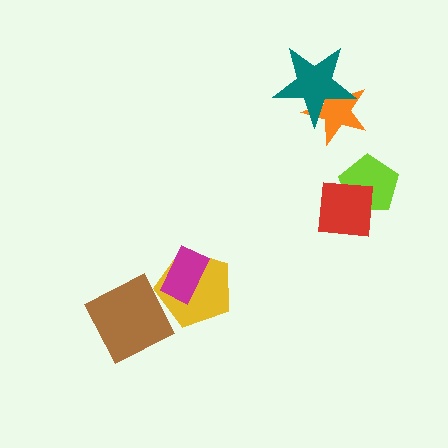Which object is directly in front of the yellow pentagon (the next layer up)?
The magenta rectangle is directly in front of the yellow pentagon.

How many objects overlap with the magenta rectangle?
1 object overlaps with the magenta rectangle.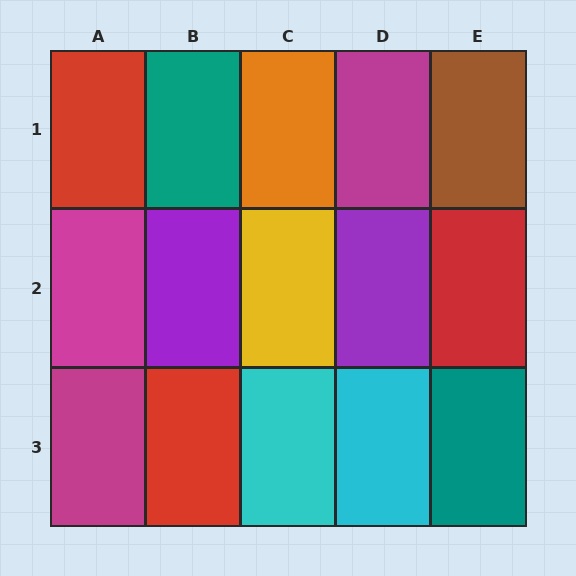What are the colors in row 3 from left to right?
Magenta, red, cyan, cyan, teal.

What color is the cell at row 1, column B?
Teal.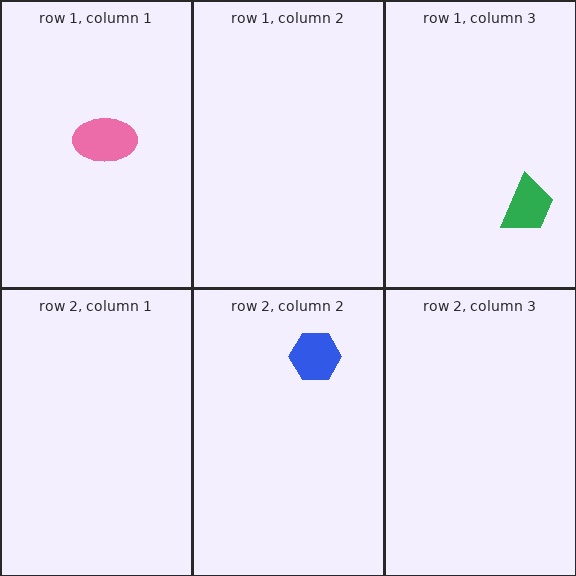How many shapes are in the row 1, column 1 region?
1.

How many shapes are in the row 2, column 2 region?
1.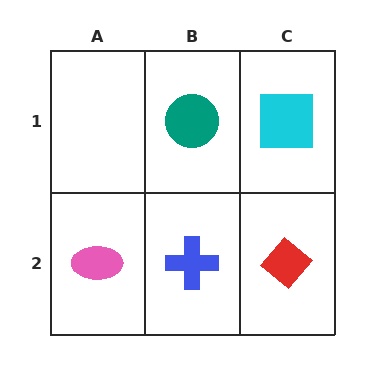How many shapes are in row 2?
3 shapes.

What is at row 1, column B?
A teal circle.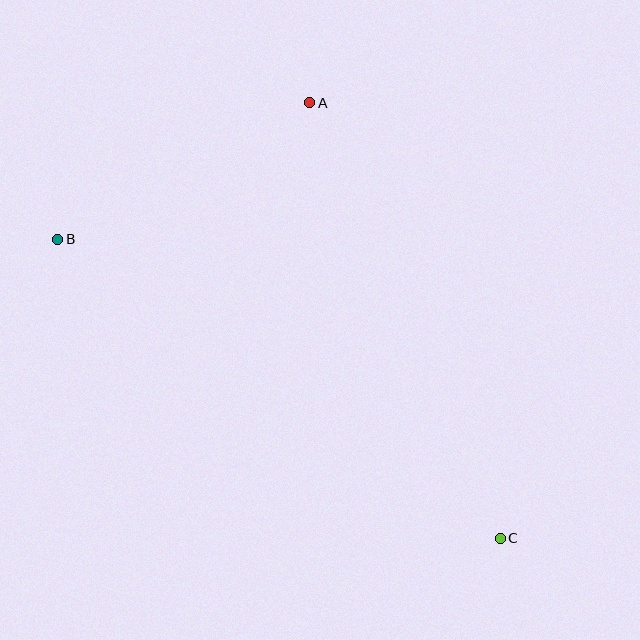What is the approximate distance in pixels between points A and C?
The distance between A and C is approximately 476 pixels.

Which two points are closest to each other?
Points A and B are closest to each other.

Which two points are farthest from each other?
Points B and C are farthest from each other.